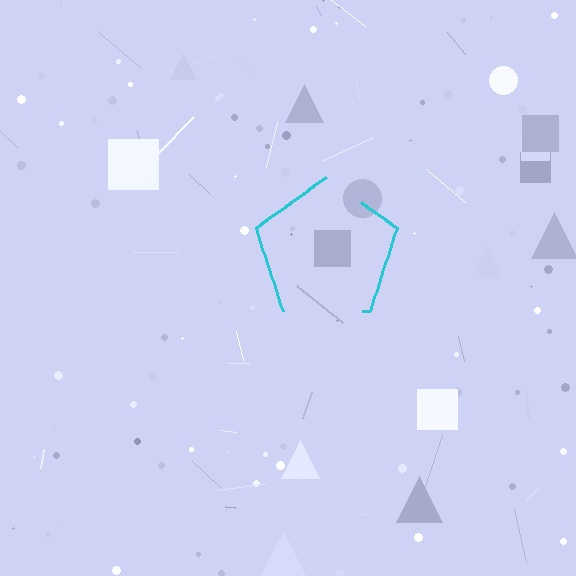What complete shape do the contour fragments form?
The contour fragments form a pentagon.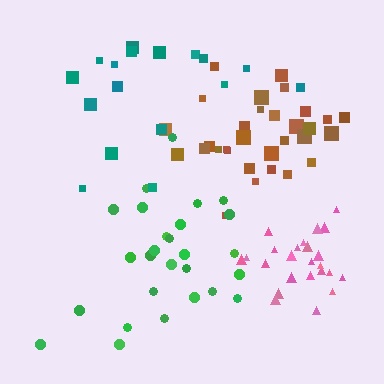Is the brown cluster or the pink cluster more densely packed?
Pink.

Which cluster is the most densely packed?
Pink.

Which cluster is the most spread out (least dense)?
Teal.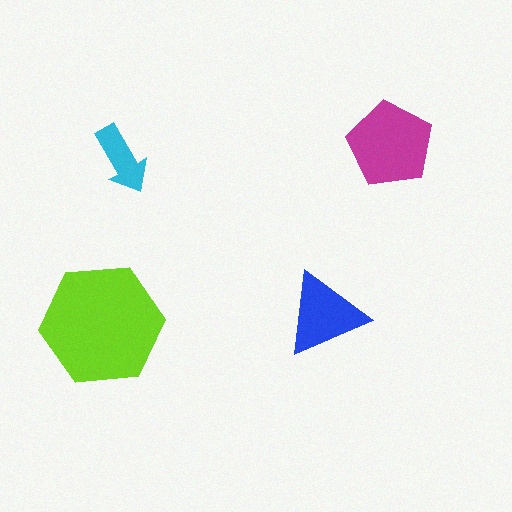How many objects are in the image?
There are 4 objects in the image.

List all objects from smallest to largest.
The cyan arrow, the blue triangle, the magenta pentagon, the lime hexagon.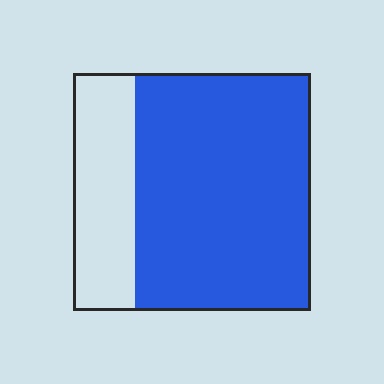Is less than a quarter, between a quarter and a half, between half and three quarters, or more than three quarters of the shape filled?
Between half and three quarters.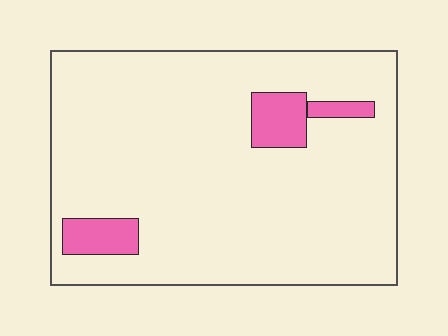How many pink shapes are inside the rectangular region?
3.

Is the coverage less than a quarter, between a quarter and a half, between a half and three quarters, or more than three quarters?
Less than a quarter.